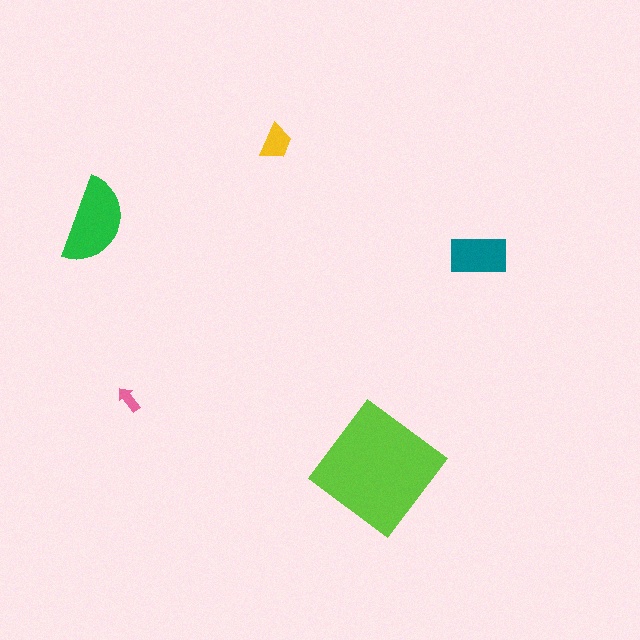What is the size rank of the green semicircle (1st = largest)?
2nd.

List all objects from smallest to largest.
The pink arrow, the yellow trapezoid, the teal rectangle, the green semicircle, the lime diamond.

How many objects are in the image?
There are 5 objects in the image.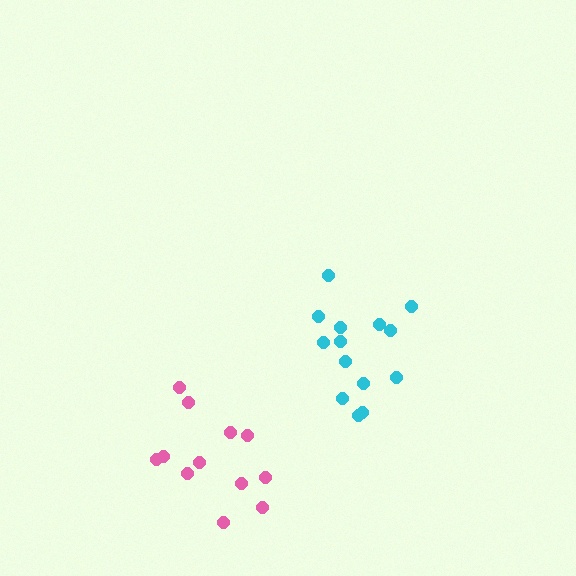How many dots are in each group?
Group 1: 14 dots, Group 2: 12 dots (26 total).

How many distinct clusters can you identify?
There are 2 distinct clusters.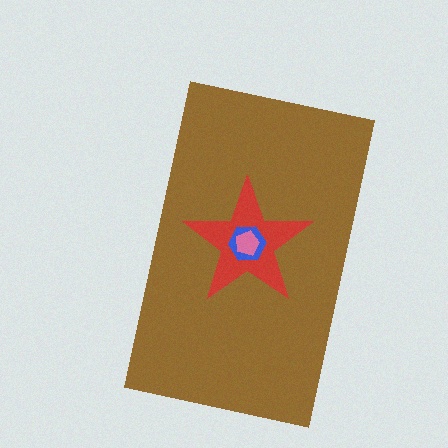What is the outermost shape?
The brown rectangle.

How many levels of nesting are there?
4.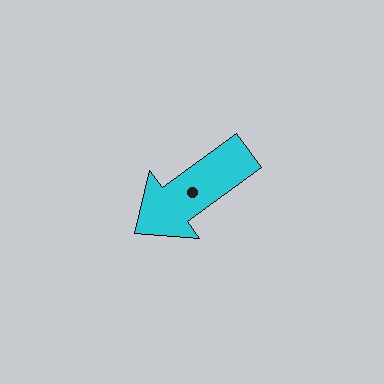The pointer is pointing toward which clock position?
Roughly 8 o'clock.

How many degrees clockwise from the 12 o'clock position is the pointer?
Approximately 234 degrees.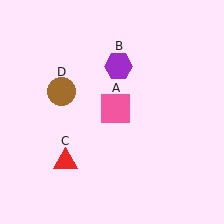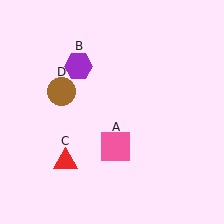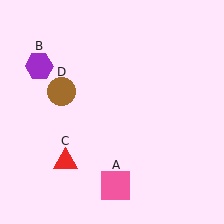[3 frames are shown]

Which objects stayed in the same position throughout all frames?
Red triangle (object C) and brown circle (object D) remained stationary.